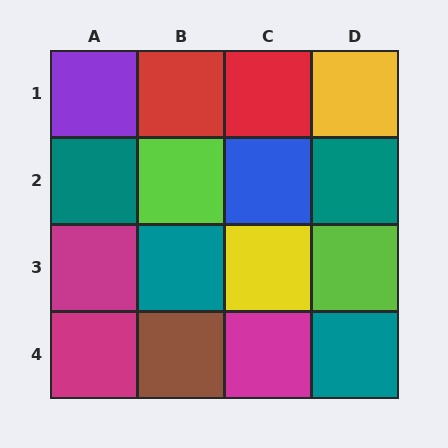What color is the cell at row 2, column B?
Lime.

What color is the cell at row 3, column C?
Yellow.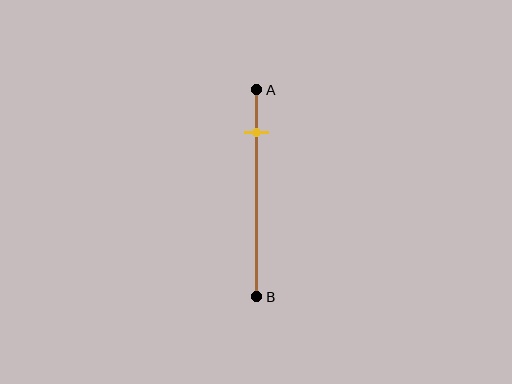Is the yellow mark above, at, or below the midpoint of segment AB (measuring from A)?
The yellow mark is above the midpoint of segment AB.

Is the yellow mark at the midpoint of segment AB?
No, the mark is at about 20% from A, not at the 50% midpoint.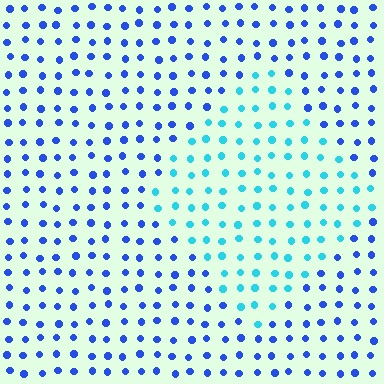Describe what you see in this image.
The image is filled with small blue elements in a uniform arrangement. A diamond-shaped region is visible where the elements are tinted to a slightly different hue, forming a subtle color boundary.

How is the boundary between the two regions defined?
The boundary is defined purely by a slight shift in hue (about 42 degrees). Spacing, size, and orientation are identical on both sides.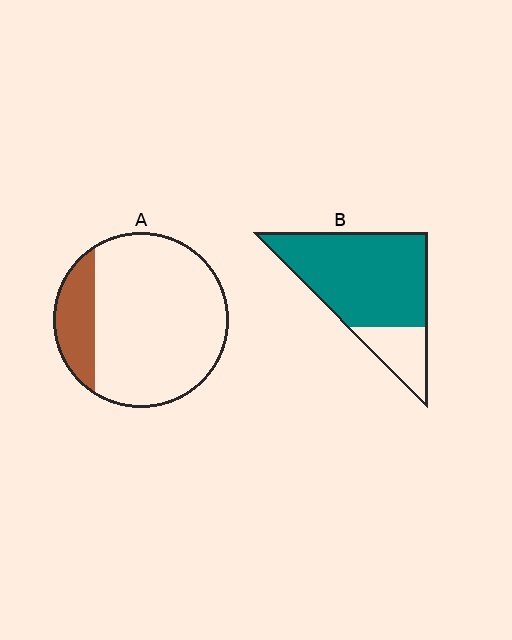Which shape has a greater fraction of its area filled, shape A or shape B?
Shape B.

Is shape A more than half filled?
No.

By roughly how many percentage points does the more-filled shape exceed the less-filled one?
By roughly 60 percentage points (B over A).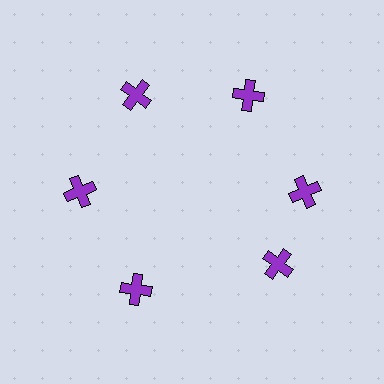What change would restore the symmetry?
The symmetry would be restored by rotating it back into even spacing with its neighbors so that all 6 crosses sit at equal angles and equal distance from the center.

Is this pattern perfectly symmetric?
No. The 6 purple crosses are arranged in a ring, but one element near the 5 o'clock position is rotated out of alignment along the ring, breaking the 6-fold rotational symmetry.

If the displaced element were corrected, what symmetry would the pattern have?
It would have 6-fold rotational symmetry — the pattern would map onto itself every 60 degrees.